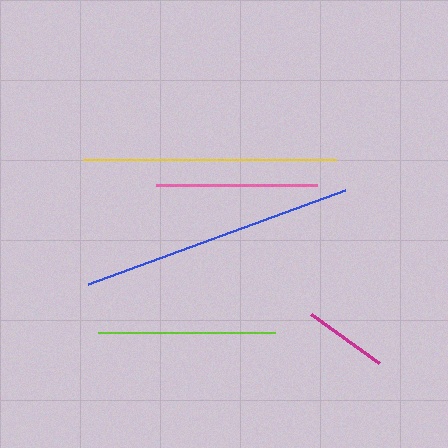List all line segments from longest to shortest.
From longest to shortest: blue, yellow, lime, pink, magenta.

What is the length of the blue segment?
The blue segment is approximately 273 pixels long.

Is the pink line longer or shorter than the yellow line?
The yellow line is longer than the pink line.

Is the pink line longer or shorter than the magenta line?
The pink line is longer than the magenta line.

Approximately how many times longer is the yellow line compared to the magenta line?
The yellow line is approximately 3.0 times the length of the magenta line.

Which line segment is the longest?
The blue line is the longest at approximately 273 pixels.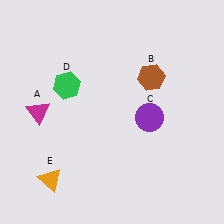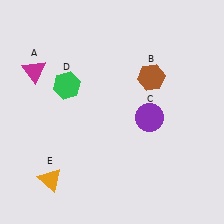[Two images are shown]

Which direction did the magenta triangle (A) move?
The magenta triangle (A) moved up.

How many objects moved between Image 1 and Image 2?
1 object moved between the two images.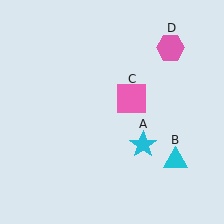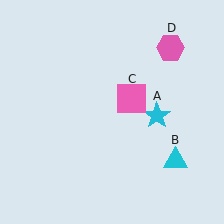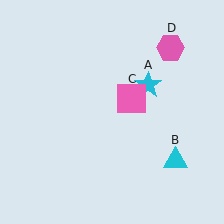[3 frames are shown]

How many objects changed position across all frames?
1 object changed position: cyan star (object A).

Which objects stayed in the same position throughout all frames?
Cyan triangle (object B) and pink square (object C) and pink hexagon (object D) remained stationary.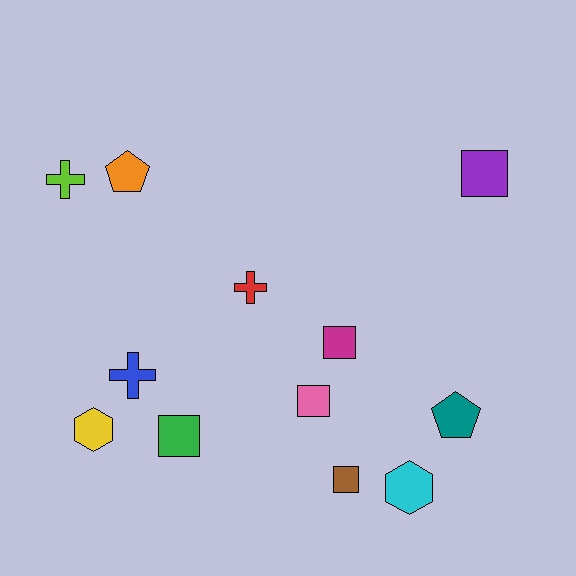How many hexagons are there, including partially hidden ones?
There are 2 hexagons.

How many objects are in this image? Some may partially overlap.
There are 12 objects.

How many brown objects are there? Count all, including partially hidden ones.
There is 1 brown object.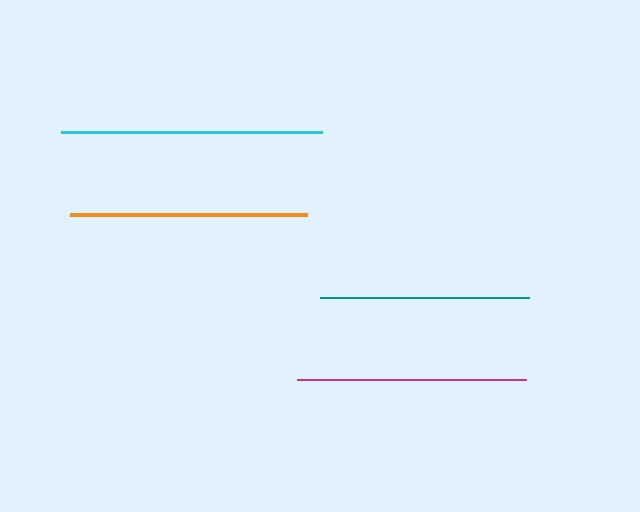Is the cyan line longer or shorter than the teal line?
The cyan line is longer than the teal line.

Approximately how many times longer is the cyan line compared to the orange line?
The cyan line is approximately 1.1 times the length of the orange line.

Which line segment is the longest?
The cyan line is the longest at approximately 261 pixels.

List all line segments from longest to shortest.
From longest to shortest: cyan, orange, magenta, teal.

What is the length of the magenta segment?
The magenta segment is approximately 229 pixels long.